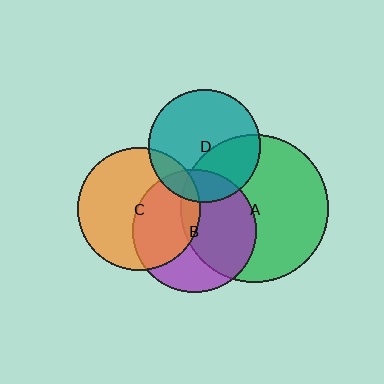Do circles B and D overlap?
Yes.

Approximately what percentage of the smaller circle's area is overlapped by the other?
Approximately 20%.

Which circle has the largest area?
Circle A (green).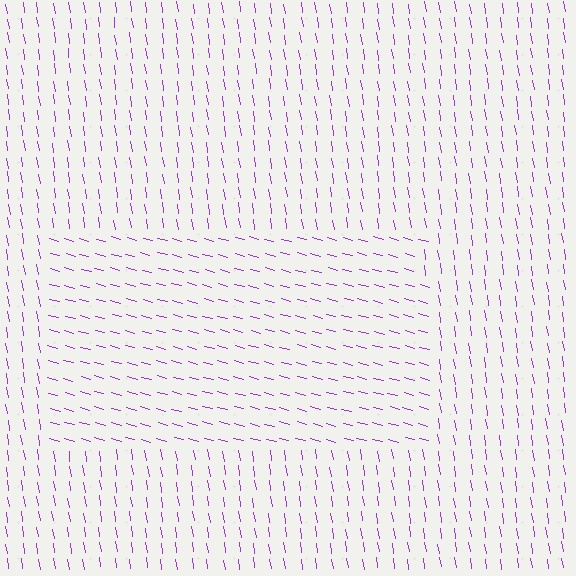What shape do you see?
I see a rectangle.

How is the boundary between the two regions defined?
The boundary is defined purely by a change in line orientation (approximately 67 degrees difference). All lines are the same color and thickness.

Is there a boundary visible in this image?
Yes, there is a texture boundary formed by a change in line orientation.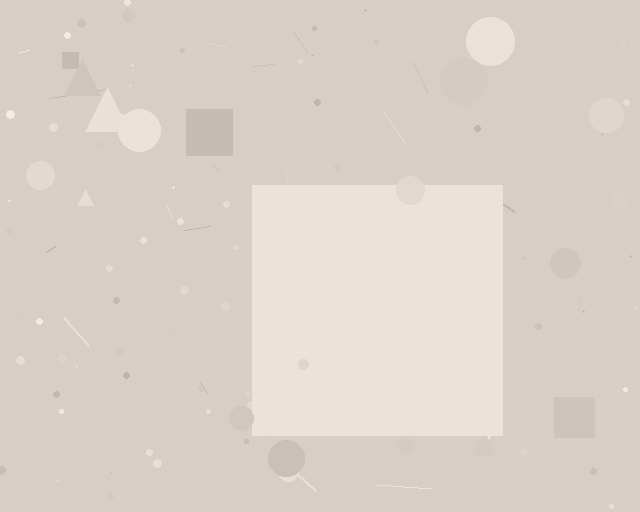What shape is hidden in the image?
A square is hidden in the image.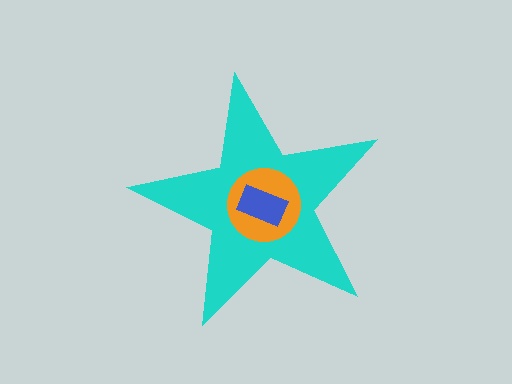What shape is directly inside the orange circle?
The blue rectangle.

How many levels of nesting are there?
3.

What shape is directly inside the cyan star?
The orange circle.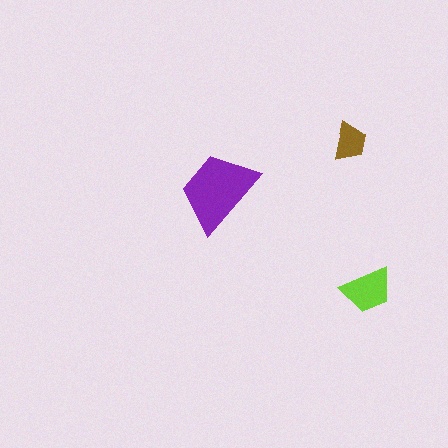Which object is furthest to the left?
The purple trapezoid is leftmost.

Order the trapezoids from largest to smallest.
the purple one, the lime one, the brown one.